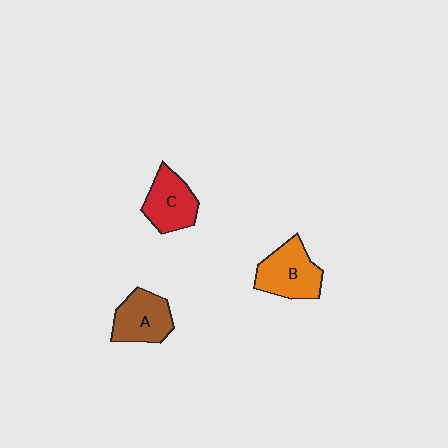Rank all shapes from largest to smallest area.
From largest to smallest: B (orange), A (brown), C (red).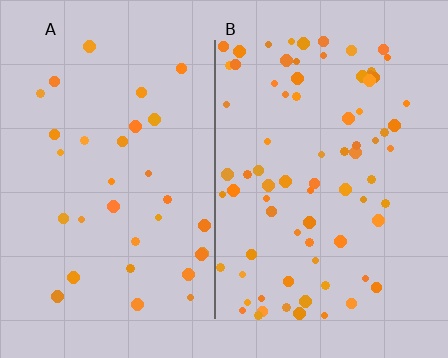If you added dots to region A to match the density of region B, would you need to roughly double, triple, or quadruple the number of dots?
Approximately double.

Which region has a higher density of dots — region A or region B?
B (the right).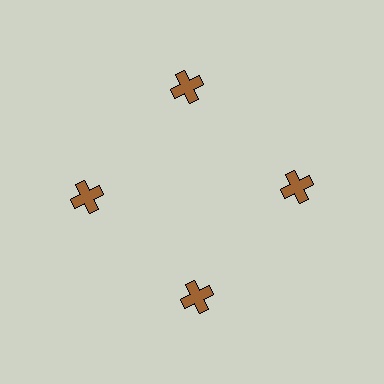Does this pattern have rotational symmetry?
Yes, this pattern has 4-fold rotational symmetry. It looks the same after rotating 90 degrees around the center.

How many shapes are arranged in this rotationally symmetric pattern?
There are 4 shapes, arranged in 4 groups of 1.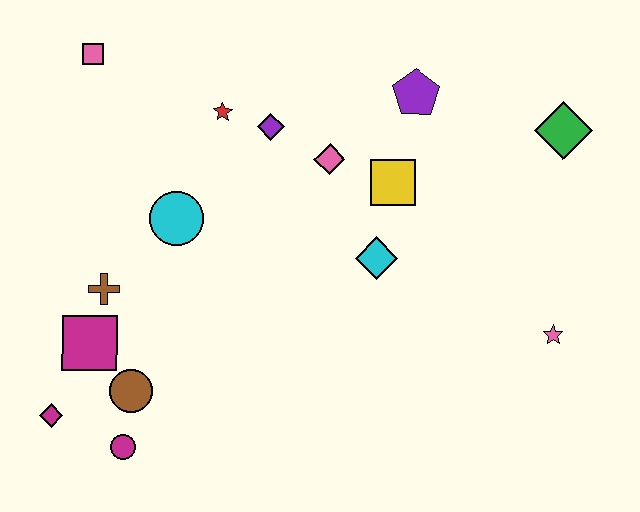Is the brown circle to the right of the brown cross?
Yes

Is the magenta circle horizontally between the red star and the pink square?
Yes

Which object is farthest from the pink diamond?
The magenta diamond is farthest from the pink diamond.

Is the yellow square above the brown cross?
Yes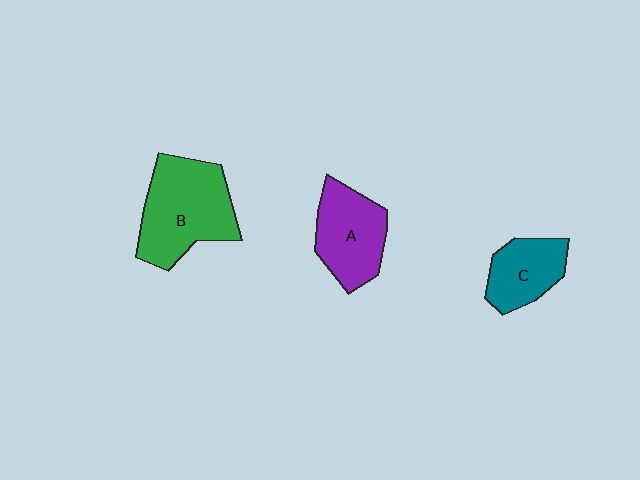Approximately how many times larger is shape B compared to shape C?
Approximately 1.8 times.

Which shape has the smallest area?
Shape C (teal).